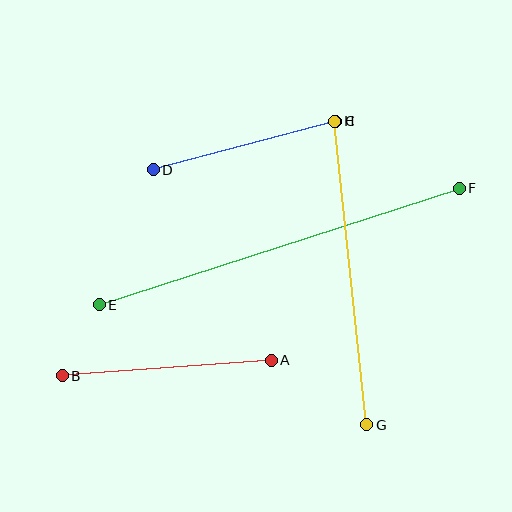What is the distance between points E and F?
The distance is approximately 378 pixels.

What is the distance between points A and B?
The distance is approximately 210 pixels.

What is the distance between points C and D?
The distance is approximately 189 pixels.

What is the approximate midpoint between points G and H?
The midpoint is at approximately (351, 273) pixels.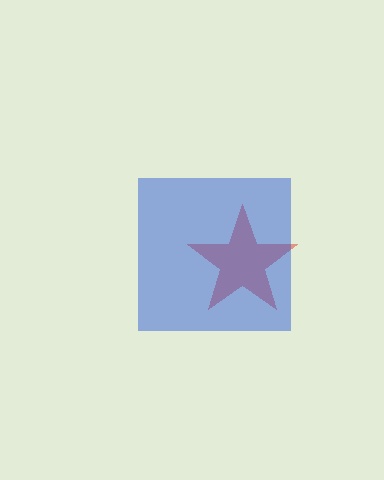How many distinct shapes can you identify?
There are 2 distinct shapes: a red star, a blue square.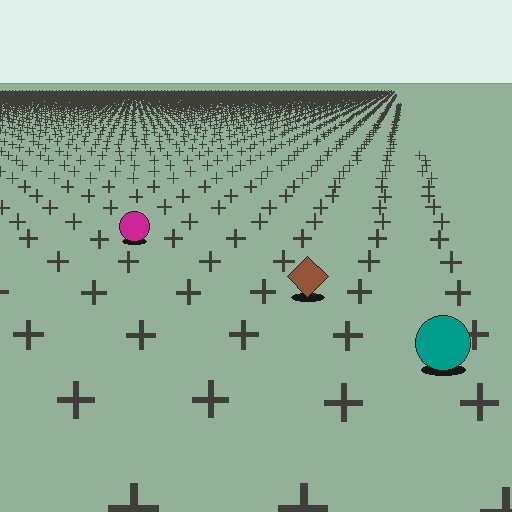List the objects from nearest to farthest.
From nearest to farthest: the teal circle, the brown diamond, the magenta circle.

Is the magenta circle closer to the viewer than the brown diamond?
No. The brown diamond is closer — you can tell from the texture gradient: the ground texture is coarser near it.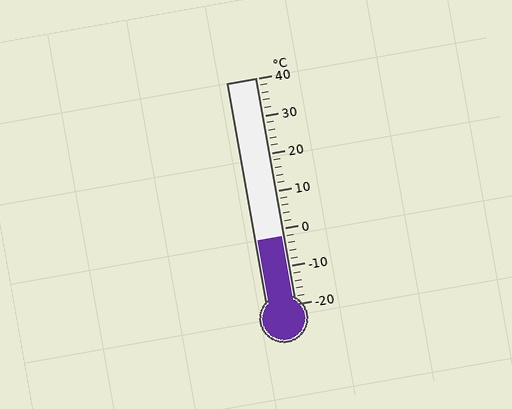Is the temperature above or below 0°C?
The temperature is below 0°C.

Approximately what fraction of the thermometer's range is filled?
The thermometer is filled to approximately 30% of its range.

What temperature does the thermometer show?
The thermometer shows approximately -2°C.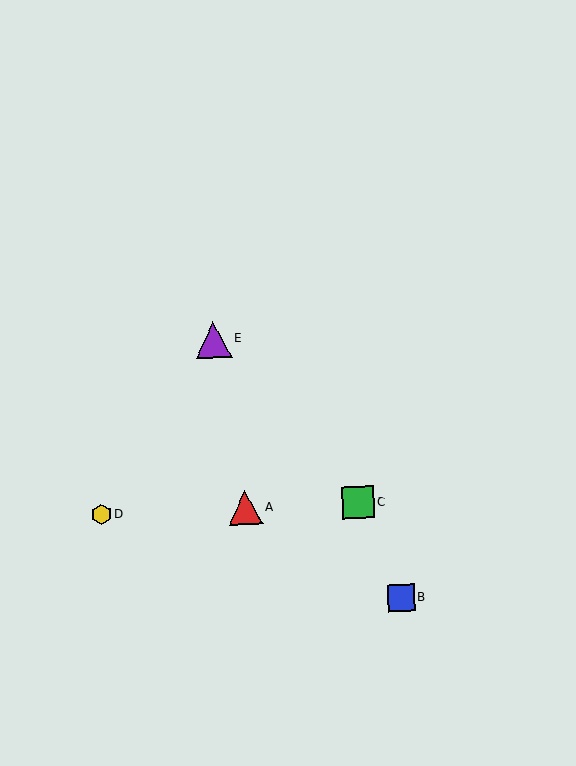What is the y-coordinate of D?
Object D is at y≈515.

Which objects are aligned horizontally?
Objects A, C, D are aligned horizontally.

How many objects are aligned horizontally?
3 objects (A, C, D) are aligned horizontally.